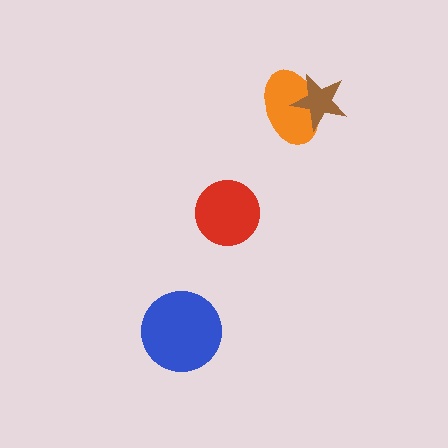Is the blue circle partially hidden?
No, no other shape covers it.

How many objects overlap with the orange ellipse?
1 object overlaps with the orange ellipse.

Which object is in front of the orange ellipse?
The brown star is in front of the orange ellipse.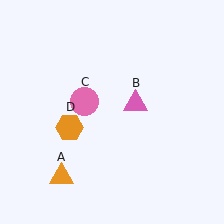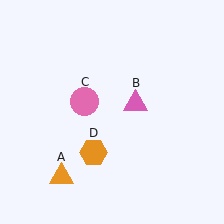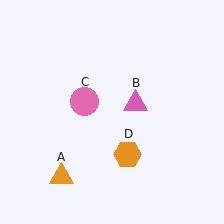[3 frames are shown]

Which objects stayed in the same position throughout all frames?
Orange triangle (object A) and pink triangle (object B) and pink circle (object C) remained stationary.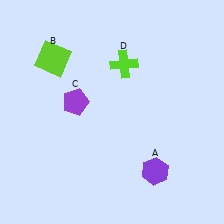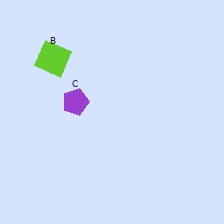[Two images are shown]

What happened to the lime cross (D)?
The lime cross (D) was removed in Image 2. It was in the top-right area of Image 1.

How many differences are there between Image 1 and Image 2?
There are 2 differences between the two images.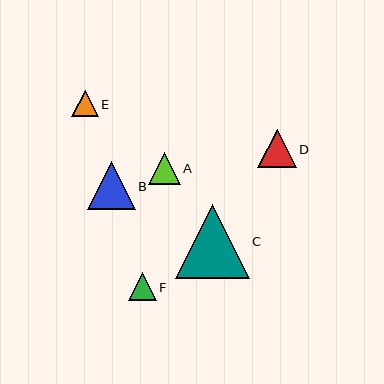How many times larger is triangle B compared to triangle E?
Triangle B is approximately 1.8 times the size of triangle E.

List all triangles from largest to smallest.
From largest to smallest: C, B, D, A, F, E.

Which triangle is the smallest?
Triangle E is the smallest with a size of approximately 27 pixels.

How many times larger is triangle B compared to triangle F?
Triangle B is approximately 1.7 times the size of triangle F.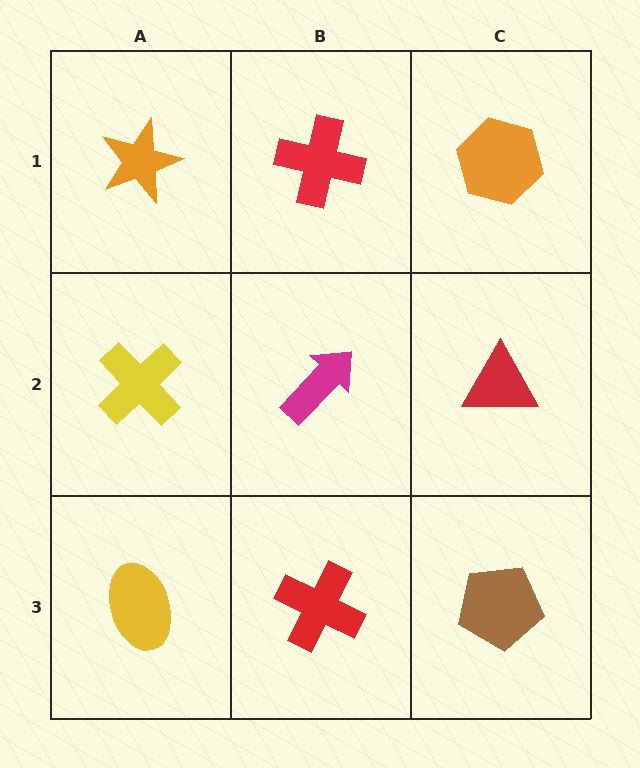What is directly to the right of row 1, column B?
An orange hexagon.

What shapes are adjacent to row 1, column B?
A magenta arrow (row 2, column B), an orange star (row 1, column A), an orange hexagon (row 1, column C).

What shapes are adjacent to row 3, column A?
A yellow cross (row 2, column A), a red cross (row 3, column B).